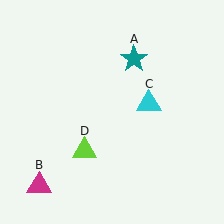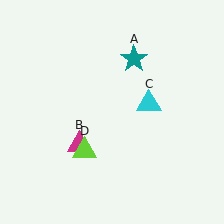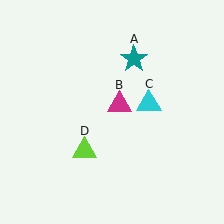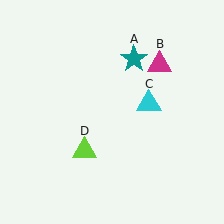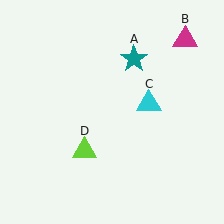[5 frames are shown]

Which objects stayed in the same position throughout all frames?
Teal star (object A) and cyan triangle (object C) and lime triangle (object D) remained stationary.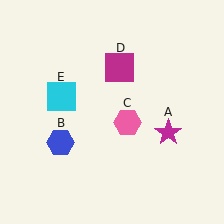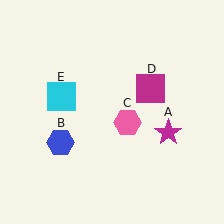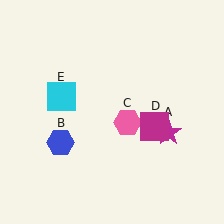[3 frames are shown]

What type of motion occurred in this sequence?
The magenta square (object D) rotated clockwise around the center of the scene.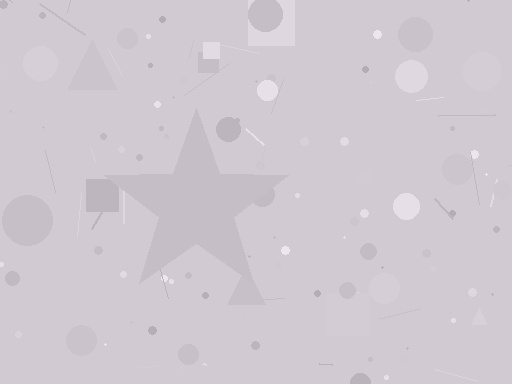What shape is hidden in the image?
A star is hidden in the image.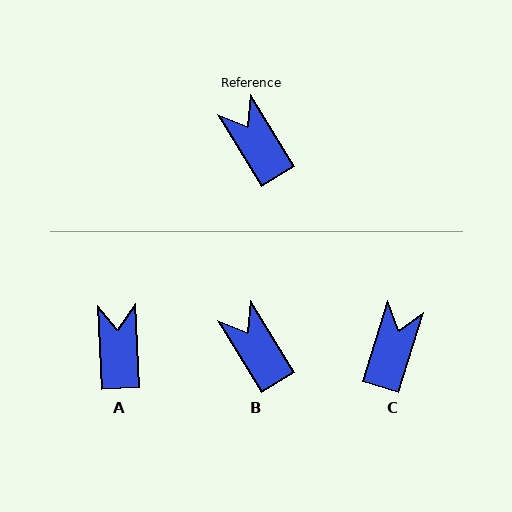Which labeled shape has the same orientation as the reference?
B.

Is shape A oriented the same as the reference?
No, it is off by about 29 degrees.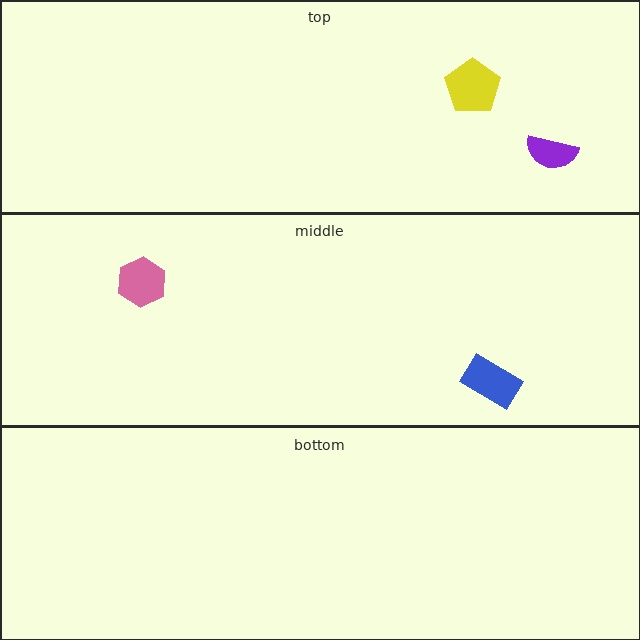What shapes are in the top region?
The purple semicircle, the yellow pentagon.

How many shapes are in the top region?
2.